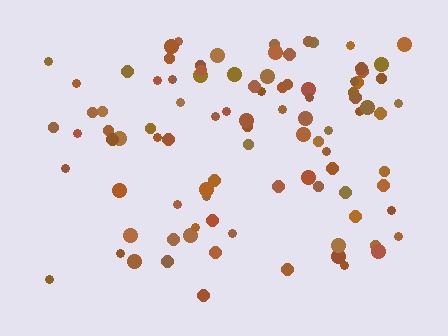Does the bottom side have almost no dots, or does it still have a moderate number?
Still a moderate number, just noticeably fewer than the top.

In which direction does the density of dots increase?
From bottom to top, with the top side densest.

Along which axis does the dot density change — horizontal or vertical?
Vertical.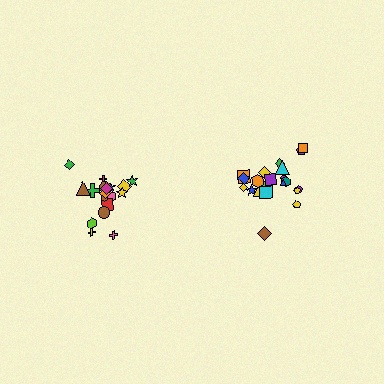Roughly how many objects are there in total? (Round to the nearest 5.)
Roughly 40 objects in total.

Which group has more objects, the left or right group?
The right group.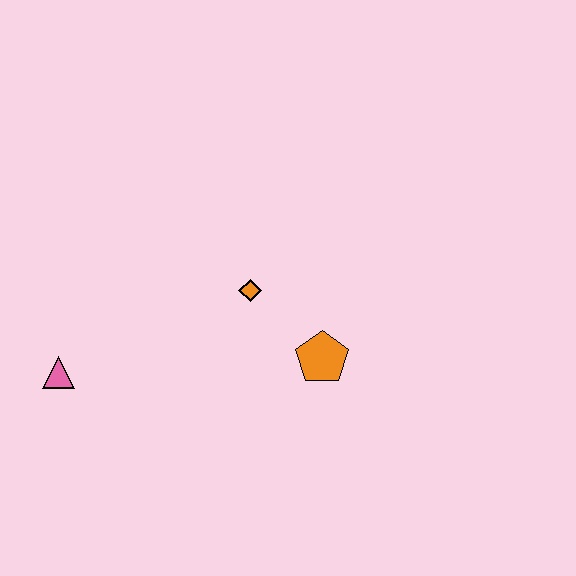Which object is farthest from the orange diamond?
The pink triangle is farthest from the orange diamond.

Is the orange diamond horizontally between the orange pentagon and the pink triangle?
Yes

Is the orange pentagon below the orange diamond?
Yes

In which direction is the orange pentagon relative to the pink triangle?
The orange pentagon is to the right of the pink triangle.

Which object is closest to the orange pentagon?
The orange diamond is closest to the orange pentagon.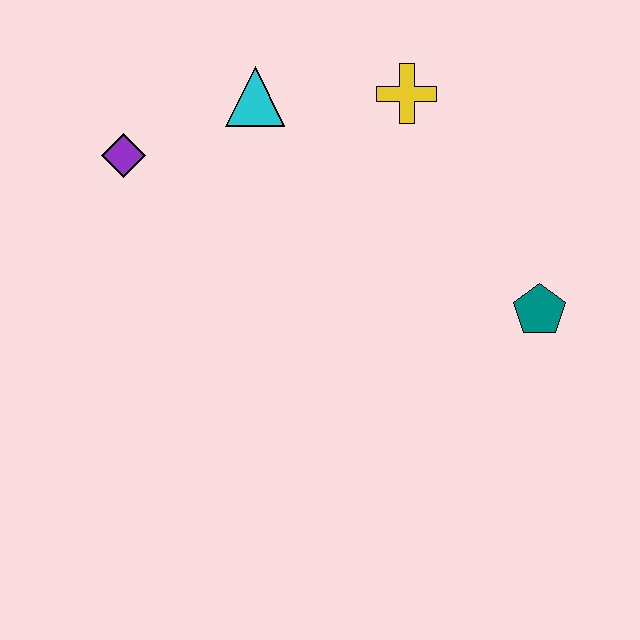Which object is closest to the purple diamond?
The cyan triangle is closest to the purple diamond.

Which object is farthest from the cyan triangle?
The teal pentagon is farthest from the cyan triangle.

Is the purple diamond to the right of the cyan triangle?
No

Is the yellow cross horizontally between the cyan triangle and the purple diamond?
No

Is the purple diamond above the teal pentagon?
Yes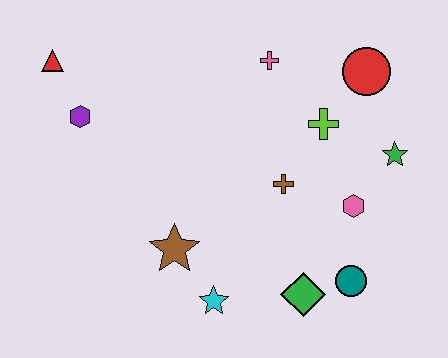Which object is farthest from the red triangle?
The teal circle is farthest from the red triangle.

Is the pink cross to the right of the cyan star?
Yes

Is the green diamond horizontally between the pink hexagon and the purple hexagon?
Yes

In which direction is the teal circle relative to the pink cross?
The teal circle is below the pink cross.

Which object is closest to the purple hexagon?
The red triangle is closest to the purple hexagon.